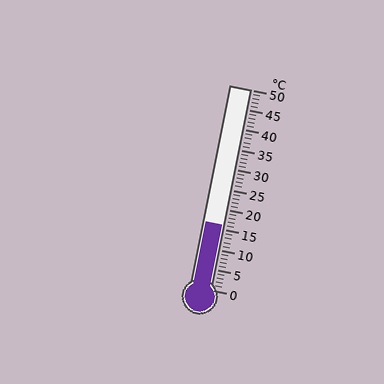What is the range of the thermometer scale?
The thermometer scale ranges from 0°C to 50°C.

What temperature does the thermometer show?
The thermometer shows approximately 16°C.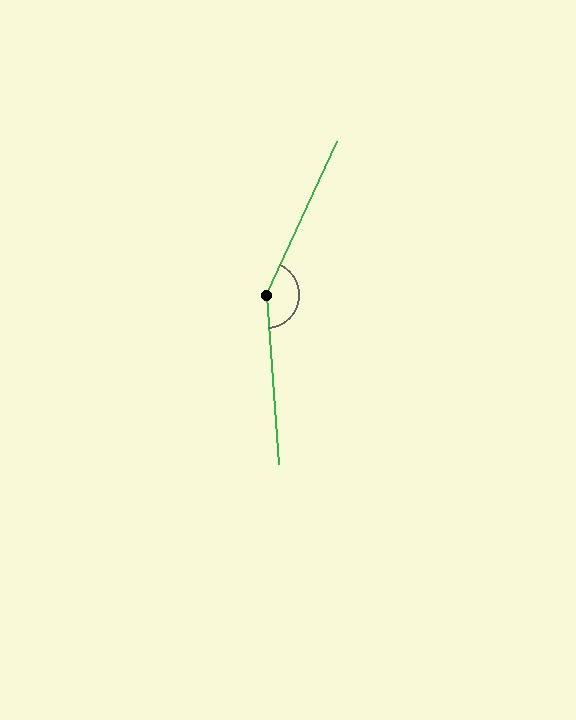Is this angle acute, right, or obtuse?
It is obtuse.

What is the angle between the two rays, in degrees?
Approximately 151 degrees.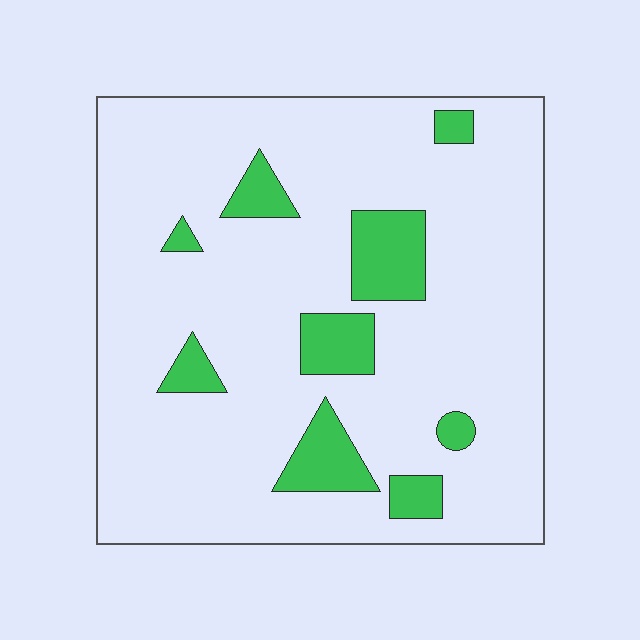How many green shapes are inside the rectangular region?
9.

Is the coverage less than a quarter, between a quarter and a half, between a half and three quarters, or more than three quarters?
Less than a quarter.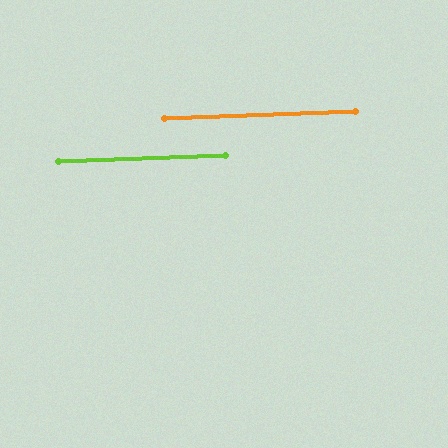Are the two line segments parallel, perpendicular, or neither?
Parallel — their directions differ by only 0.1°.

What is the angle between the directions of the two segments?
Approximately 0 degrees.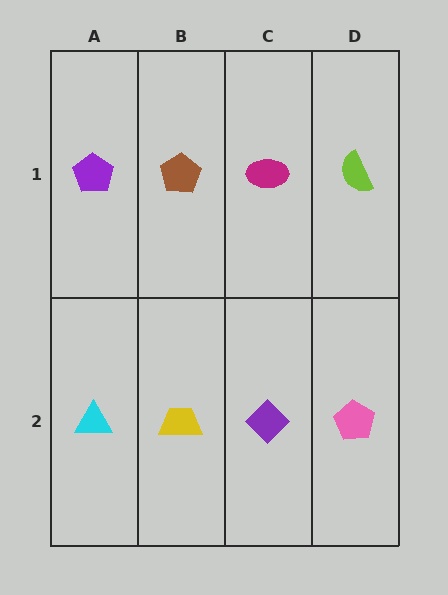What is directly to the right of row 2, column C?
A pink pentagon.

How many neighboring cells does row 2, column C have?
3.